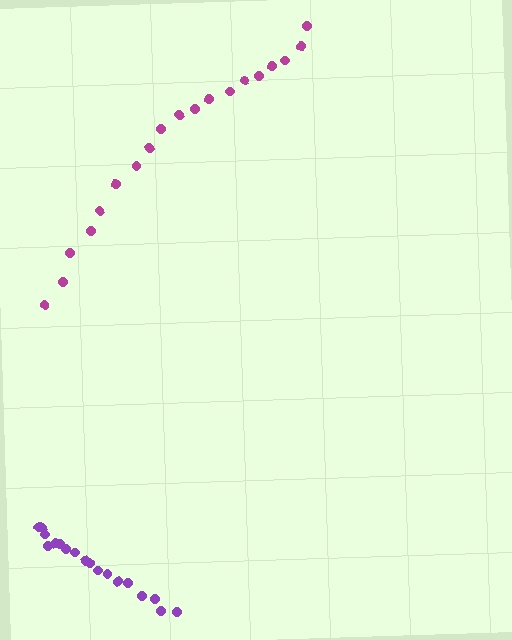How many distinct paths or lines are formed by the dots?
There are 2 distinct paths.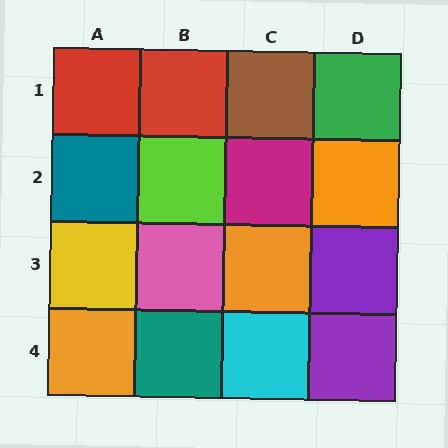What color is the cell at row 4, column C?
Cyan.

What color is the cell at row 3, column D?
Purple.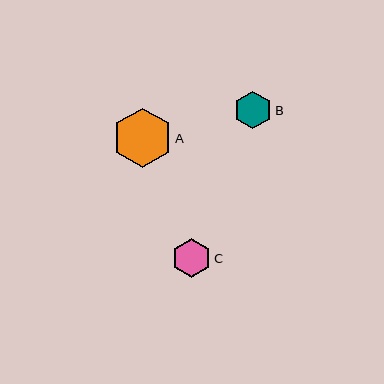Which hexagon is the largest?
Hexagon A is the largest with a size of approximately 59 pixels.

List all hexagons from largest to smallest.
From largest to smallest: A, C, B.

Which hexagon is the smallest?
Hexagon B is the smallest with a size of approximately 37 pixels.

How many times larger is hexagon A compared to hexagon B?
Hexagon A is approximately 1.6 times the size of hexagon B.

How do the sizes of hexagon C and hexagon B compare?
Hexagon C and hexagon B are approximately the same size.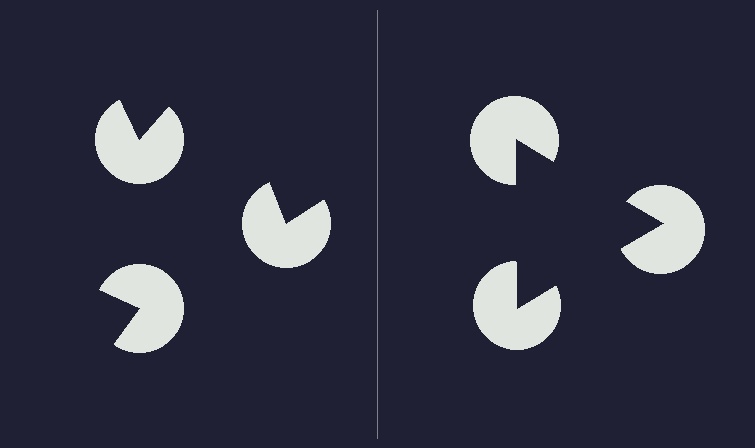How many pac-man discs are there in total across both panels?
6 — 3 on each side.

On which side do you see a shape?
An illusory triangle appears on the right side. On the left side the wedge cuts are rotated, so no coherent shape forms.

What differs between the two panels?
The pac-man discs are positioned identically on both sides; only the wedge orientations differ. On the right they align to a triangle; on the left they are misaligned.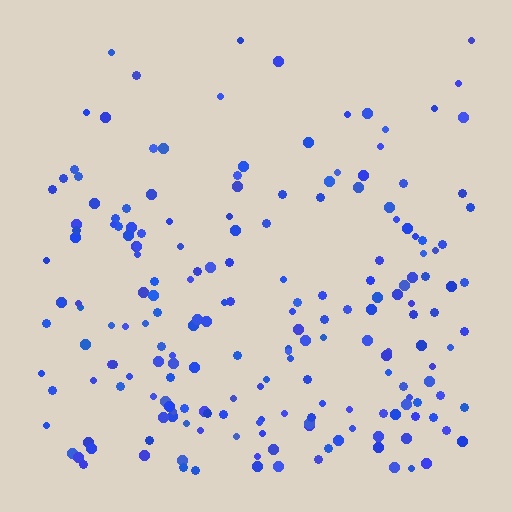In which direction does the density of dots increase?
From top to bottom, with the bottom side densest.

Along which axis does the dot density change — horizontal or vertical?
Vertical.